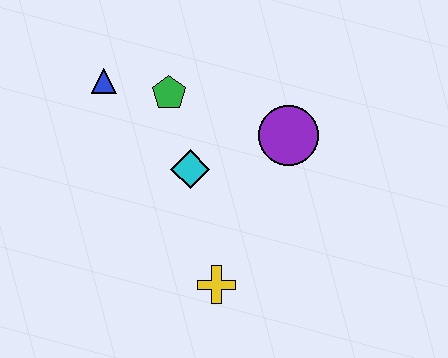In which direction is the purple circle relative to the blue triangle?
The purple circle is to the right of the blue triangle.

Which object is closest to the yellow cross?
The cyan diamond is closest to the yellow cross.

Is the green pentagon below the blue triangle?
Yes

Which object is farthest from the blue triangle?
The yellow cross is farthest from the blue triangle.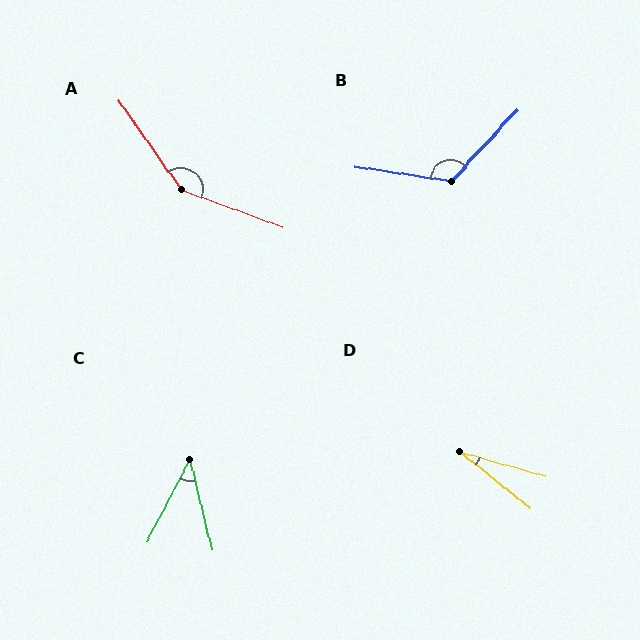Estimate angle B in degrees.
Approximately 124 degrees.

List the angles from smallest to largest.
D (23°), C (41°), B (124°), A (146°).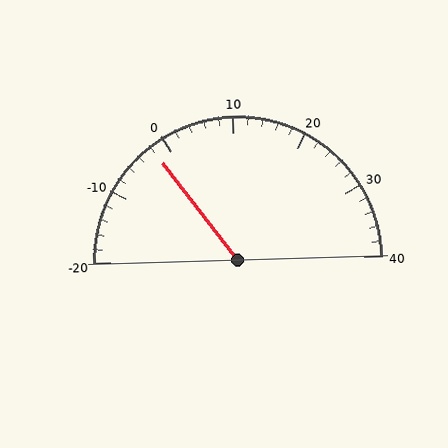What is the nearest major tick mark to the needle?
The nearest major tick mark is 0.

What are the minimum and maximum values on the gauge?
The gauge ranges from -20 to 40.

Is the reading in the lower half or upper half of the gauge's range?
The reading is in the lower half of the range (-20 to 40).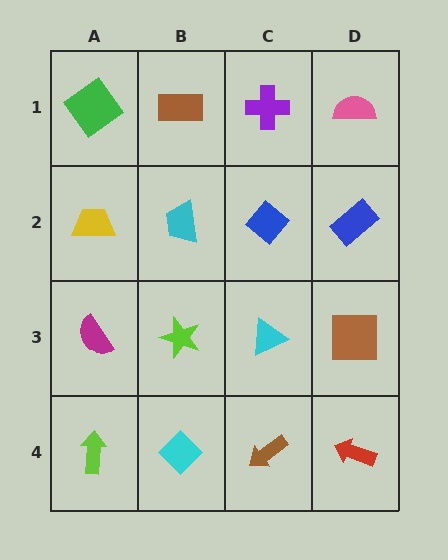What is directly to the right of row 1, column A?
A brown rectangle.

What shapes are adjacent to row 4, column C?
A cyan triangle (row 3, column C), a cyan diamond (row 4, column B), a red arrow (row 4, column D).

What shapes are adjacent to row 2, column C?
A purple cross (row 1, column C), a cyan triangle (row 3, column C), a cyan trapezoid (row 2, column B), a blue rectangle (row 2, column D).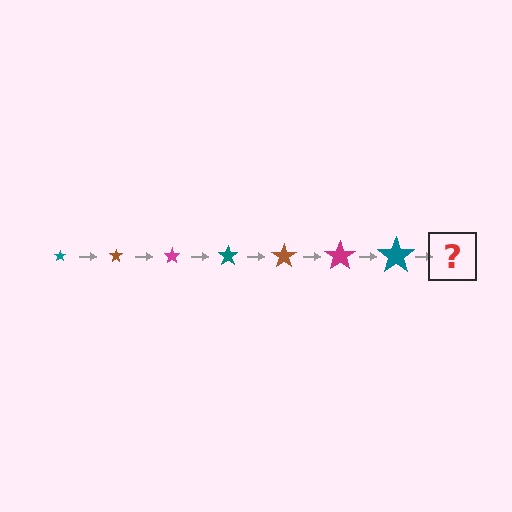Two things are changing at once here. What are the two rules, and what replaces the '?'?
The two rules are that the star grows larger each step and the color cycles through teal, brown, and magenta. The '?' should be a brown star, larger than the previous one.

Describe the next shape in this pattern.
It should be a brown star, larger than the previous one.